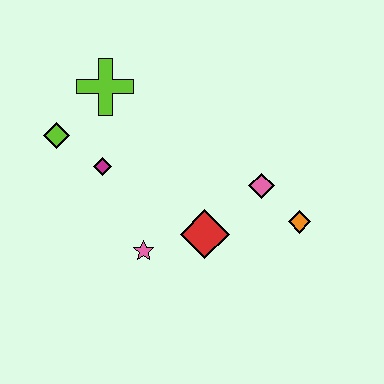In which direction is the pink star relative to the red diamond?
The pink star is to the left of the red diamond.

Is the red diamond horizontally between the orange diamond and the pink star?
Yes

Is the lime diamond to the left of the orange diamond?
Yes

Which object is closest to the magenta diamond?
The lime diamond is closest to the magenta diamond.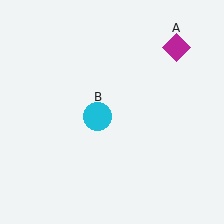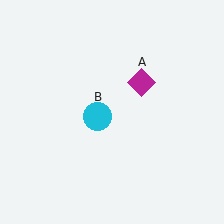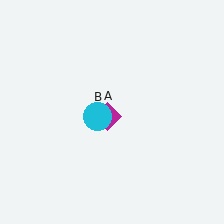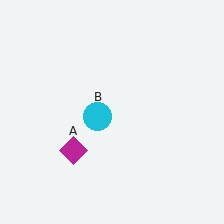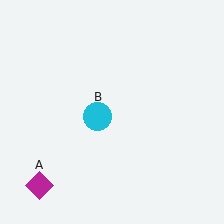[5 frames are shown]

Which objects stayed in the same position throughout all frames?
Cyan circle (object B) remained stationary.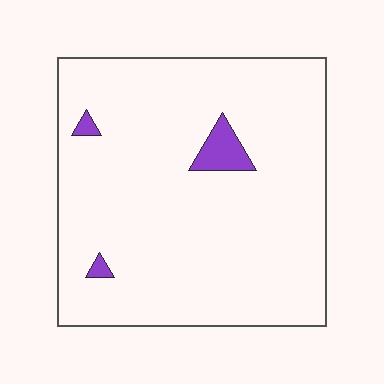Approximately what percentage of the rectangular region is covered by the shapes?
Approximately 5%.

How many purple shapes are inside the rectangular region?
3.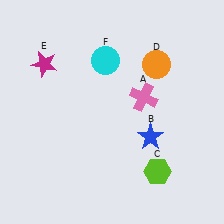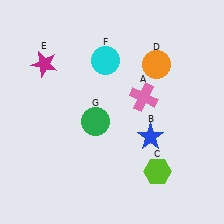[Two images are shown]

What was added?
A green circle (G) was added in Image 2.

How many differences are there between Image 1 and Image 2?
There is 1 difference between the two images.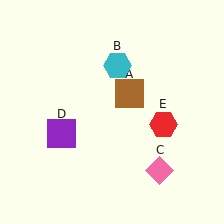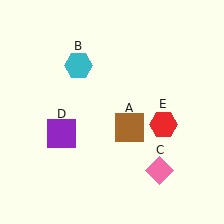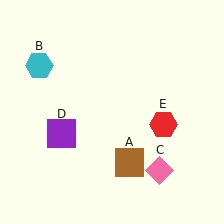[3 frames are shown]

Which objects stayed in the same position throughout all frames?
Pink diamond (object C) and purple square (object D) and red hexagon (object E) remained stationary.